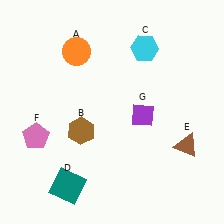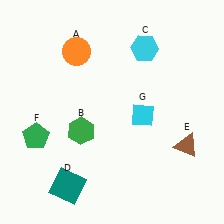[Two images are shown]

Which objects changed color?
B changed from brown to green. F changed from pink to green. G changed from purple to cyan.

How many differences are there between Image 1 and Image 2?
There are 3 differences between the two images.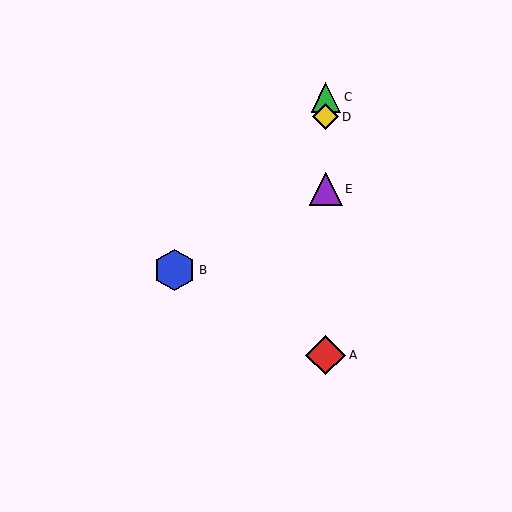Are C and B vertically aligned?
No, C is at x≈326 and B is at x≈175.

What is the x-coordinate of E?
Object E is at x≈326.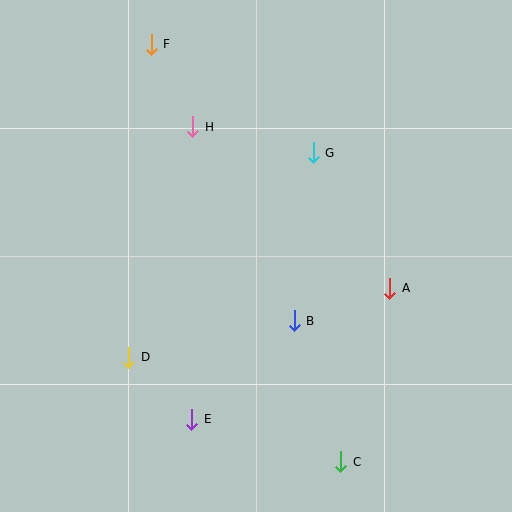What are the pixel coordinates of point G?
Point G is at (313, 153).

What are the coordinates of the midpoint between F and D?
The midpoint between F and D is at (140, 201).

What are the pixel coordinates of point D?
Point D is at (129, 357).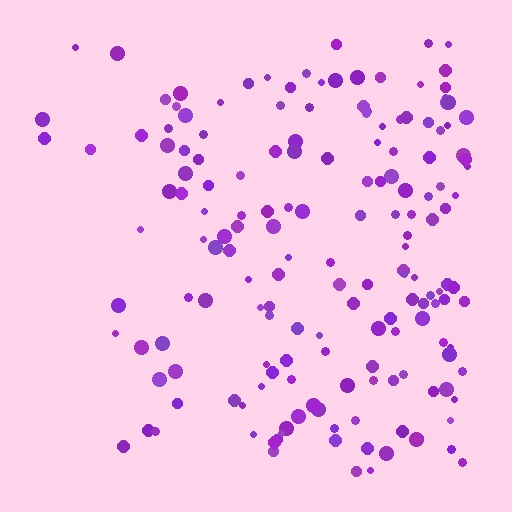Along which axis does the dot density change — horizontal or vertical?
Horizontal.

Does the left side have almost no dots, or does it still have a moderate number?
Still a moderate number, just noticeably fewer than the right.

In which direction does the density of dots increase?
From left to right, with the right side densest.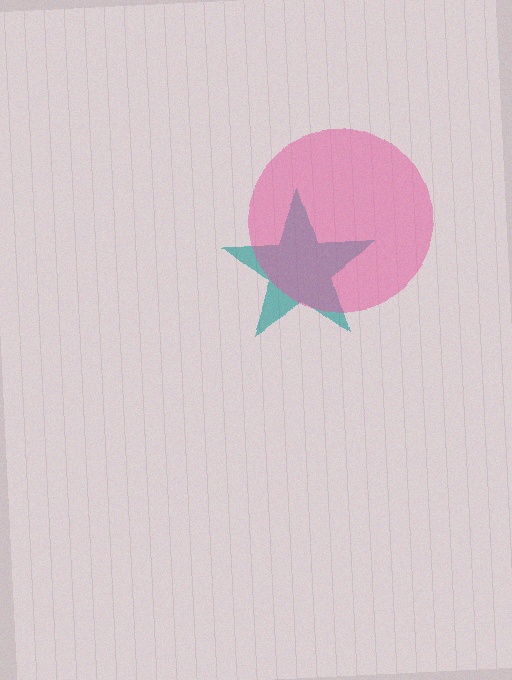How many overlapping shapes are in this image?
There are 2 overlapping shapes in the image.